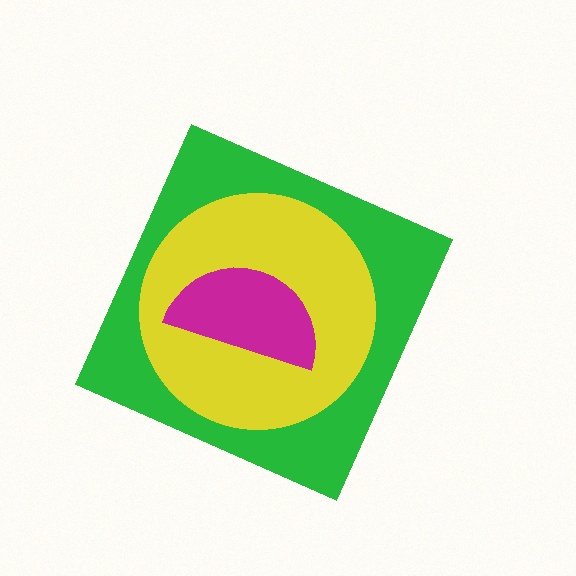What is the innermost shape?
The magenta semicircle.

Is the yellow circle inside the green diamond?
Yes.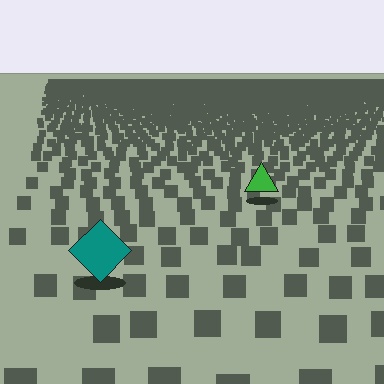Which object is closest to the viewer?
The teal diamond is closest. The texture marks near it are larger and more spread out.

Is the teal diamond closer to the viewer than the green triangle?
Yes. The teal diamond is closer — you can tell from the texture gradient: the ground texture is coarser near it.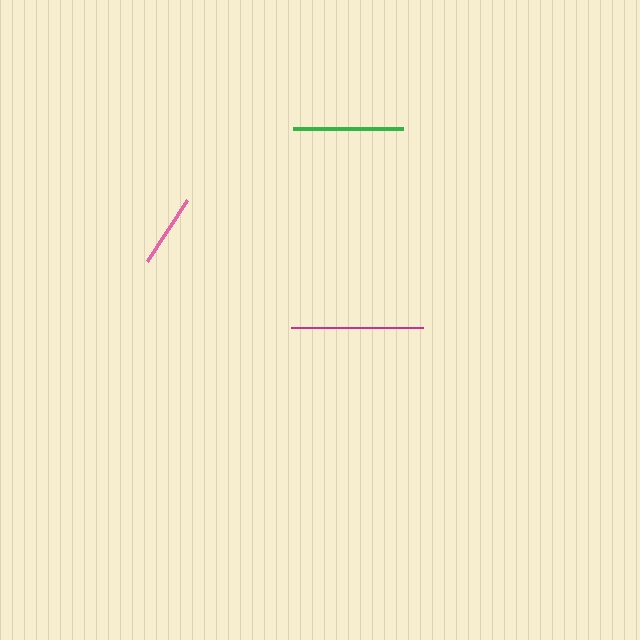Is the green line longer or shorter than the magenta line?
The magenta line is longer than the green line.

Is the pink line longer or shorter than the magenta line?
The magenta line is longer than the pink line.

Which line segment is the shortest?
The pink line is the shortest at approximately 73 pixels.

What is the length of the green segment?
The green segment is approximately 110 pixels long.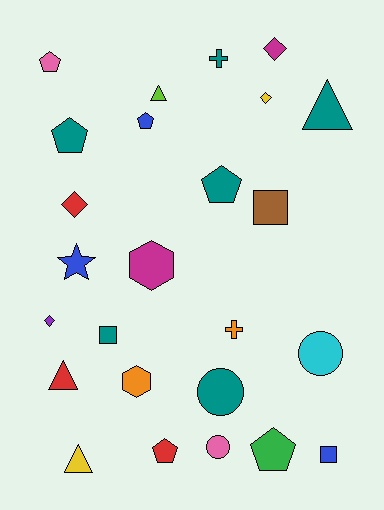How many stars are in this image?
There is 1 star.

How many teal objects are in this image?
There are 6 teal objects.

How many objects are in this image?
There are 25 objects.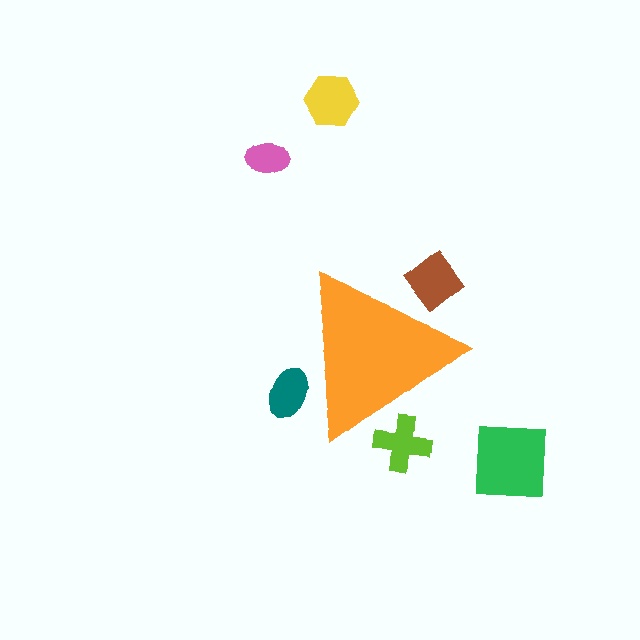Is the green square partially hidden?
No, the green square is fully visible.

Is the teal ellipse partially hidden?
Yes, the teal ellipse is partially hidden behind the orange triangle.